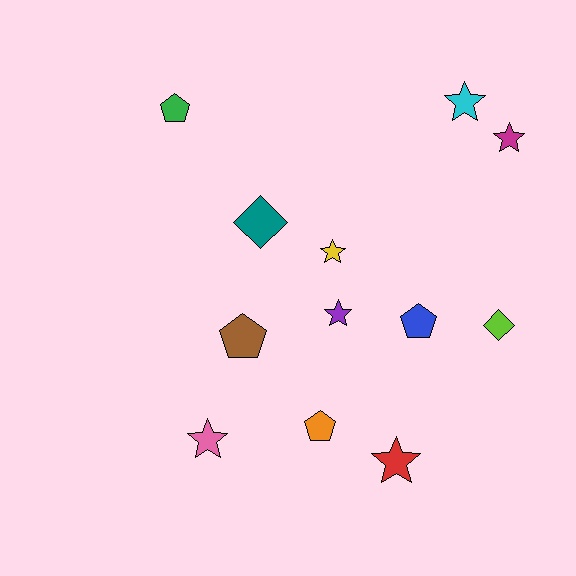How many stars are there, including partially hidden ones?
There are 6 stars.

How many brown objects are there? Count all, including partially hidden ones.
There is 1 brown object.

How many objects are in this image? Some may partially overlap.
There are 12 objects.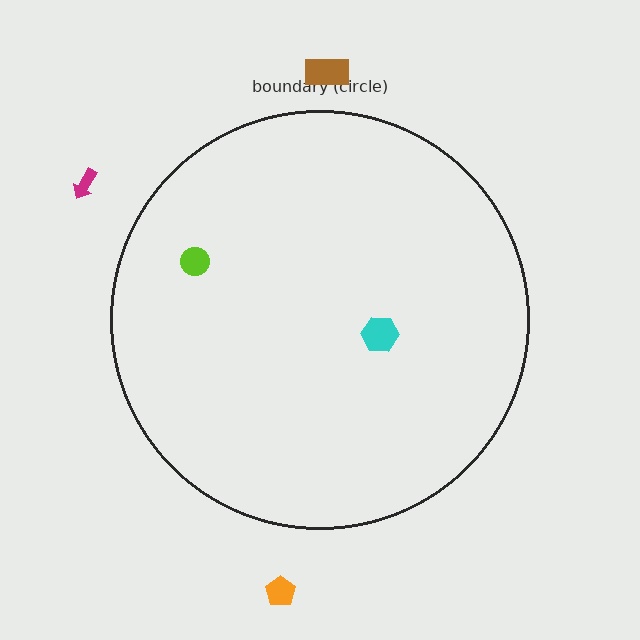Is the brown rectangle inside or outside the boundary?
Outside.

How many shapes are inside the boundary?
2 inside, 3 outside.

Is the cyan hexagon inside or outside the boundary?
Inside.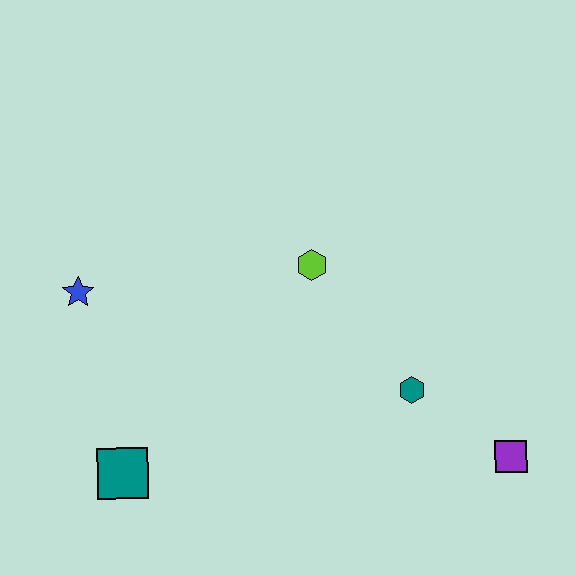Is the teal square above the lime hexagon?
No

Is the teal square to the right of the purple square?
No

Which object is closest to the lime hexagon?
The teal hexagon is closest to the lime hexagon.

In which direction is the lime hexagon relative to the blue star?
The lime hexagon is to the right of the blue star.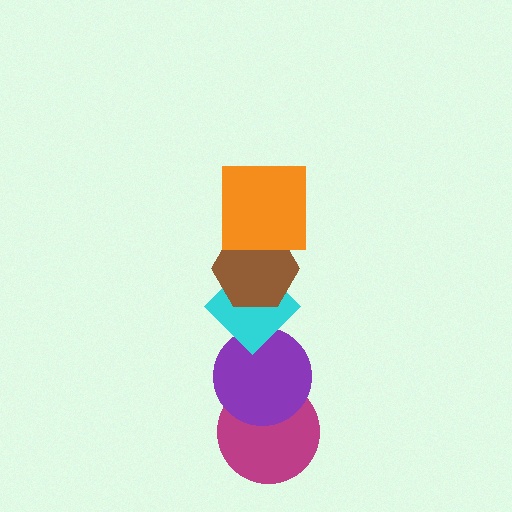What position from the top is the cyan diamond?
The cyan diamond is 3rd from the top.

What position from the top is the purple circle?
The purple circle is 4th from the top.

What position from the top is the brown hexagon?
The brown hexagon is 2nd from the top.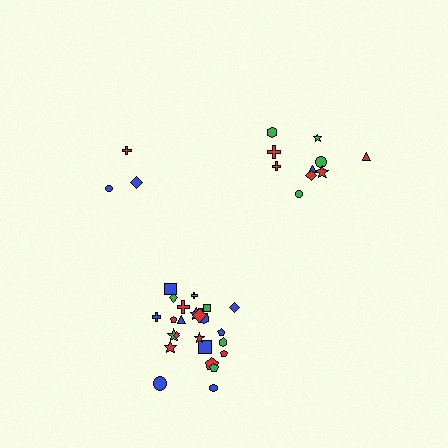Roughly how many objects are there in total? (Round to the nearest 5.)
Roughly 40 objects in total.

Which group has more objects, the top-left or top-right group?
The top-right group.